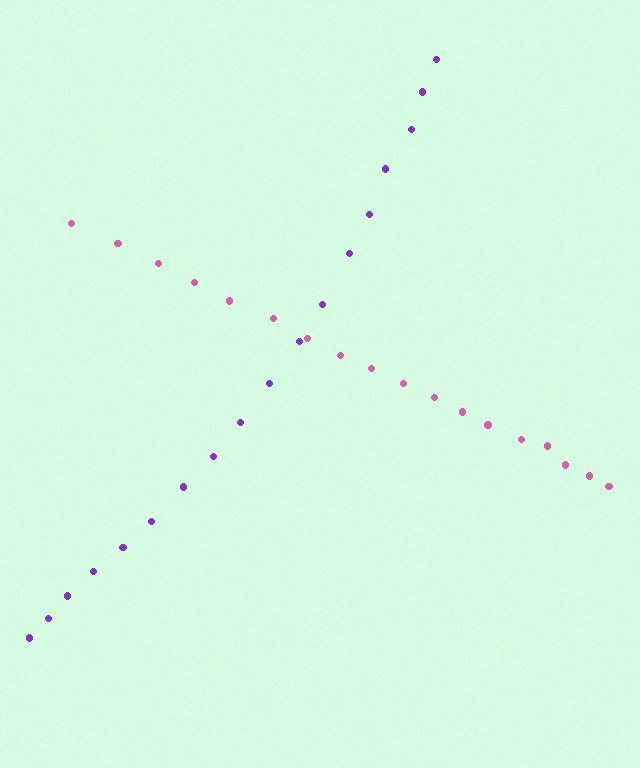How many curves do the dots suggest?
There are 2 distinct paths.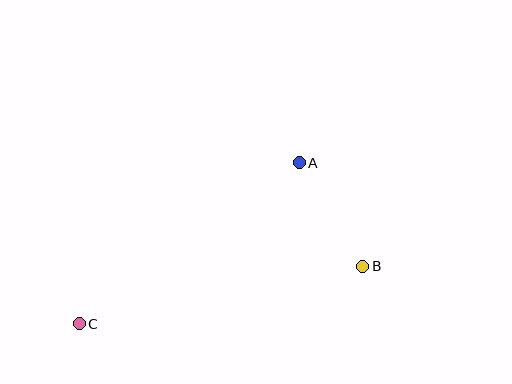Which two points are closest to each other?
Points A and B are closest to each other.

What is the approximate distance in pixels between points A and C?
The distance between A and C is approximately 273 pixels.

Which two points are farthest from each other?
Points B and C are farthest from each other.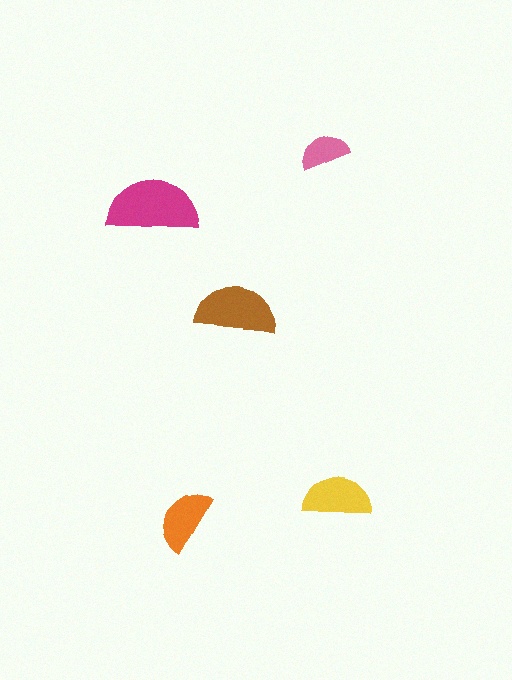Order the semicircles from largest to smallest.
the magenta one, the brown one, the yellow one, the orange one, the pink one.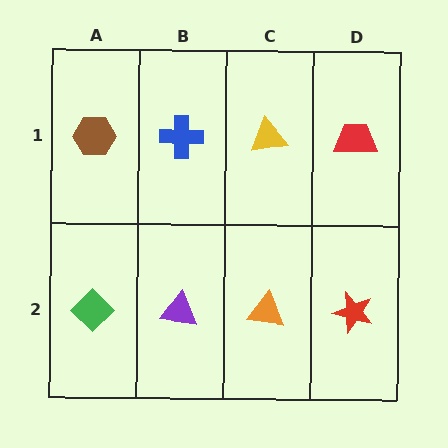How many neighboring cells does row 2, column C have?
3.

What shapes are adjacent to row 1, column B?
A purple triangle (row 2, column B), a brown hexagon (row 1, column A), a yellow triangle (row 1, column C).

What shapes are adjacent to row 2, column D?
A red trapezoid (row 1, column D), an orange triangle (row 2, column C).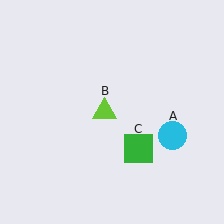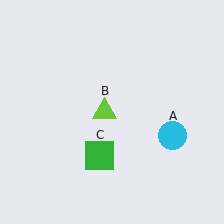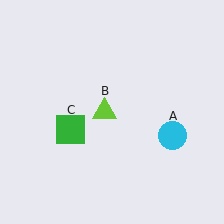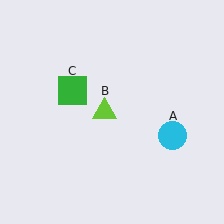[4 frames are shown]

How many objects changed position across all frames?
1 object changed position: green square (object C).